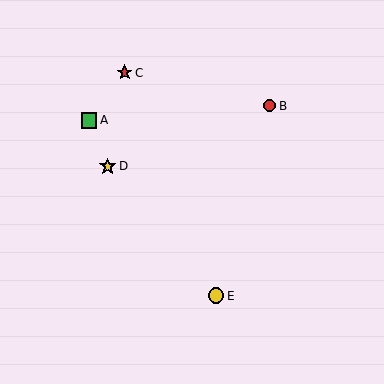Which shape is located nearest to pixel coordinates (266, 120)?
The red circle (labeled B) at (269, 106) is nearest to that location.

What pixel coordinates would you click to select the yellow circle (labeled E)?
Click at (216, 296) to select the yellow circle E.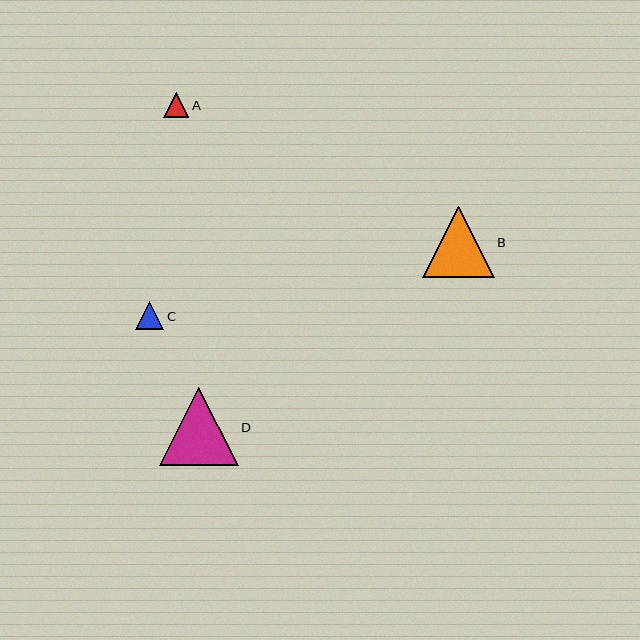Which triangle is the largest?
Triangle D is the largest with a size of approximately 79 pixels.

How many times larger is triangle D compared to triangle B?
Triangle D is approximately 1.1 times the size of triangle B.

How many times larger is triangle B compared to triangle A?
Triangle B is approximately 2.8 times the size of triangle A.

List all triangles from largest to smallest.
From largest to smallest: D, B, C, A.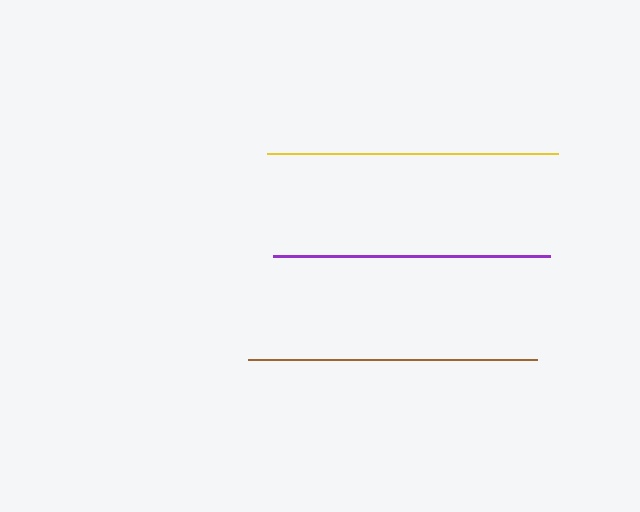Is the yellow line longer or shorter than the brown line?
The yellow line is longer than the brown line.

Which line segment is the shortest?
The purple line is the shortest at approximately 277 pixels.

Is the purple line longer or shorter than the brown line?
The brown line is longer than the purple line.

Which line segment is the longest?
The yellow line is the longest at approximately 291 pixels.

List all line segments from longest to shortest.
From longest to shortest: yellow, brown, purple.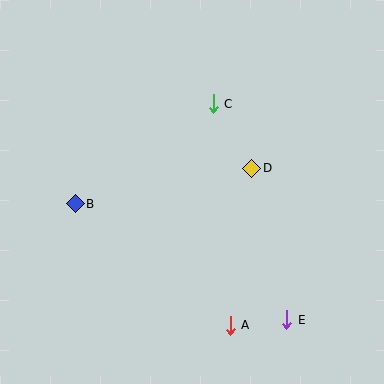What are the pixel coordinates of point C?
Point C is at (213, 104).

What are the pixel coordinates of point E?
Point E is at (287, 320).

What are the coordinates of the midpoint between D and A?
The midpoint between D and A is at (241, 247).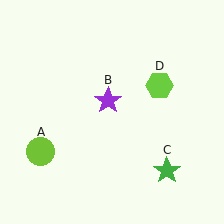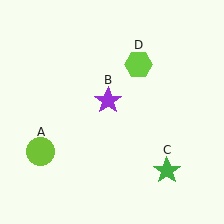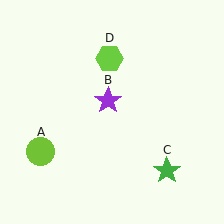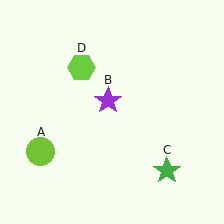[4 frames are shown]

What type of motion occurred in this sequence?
The lime hexagon (object D) rotated counterclockwise around the center of the scene.